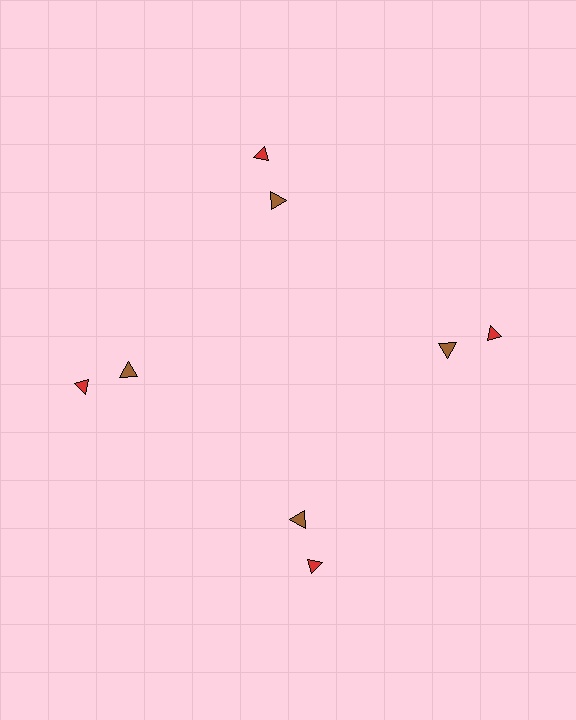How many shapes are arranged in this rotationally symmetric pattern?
There are 8 shapes, arranged in 4 groups of 2.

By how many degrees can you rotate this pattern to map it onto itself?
The pattern maps onto itself every 90 degrees of rotation.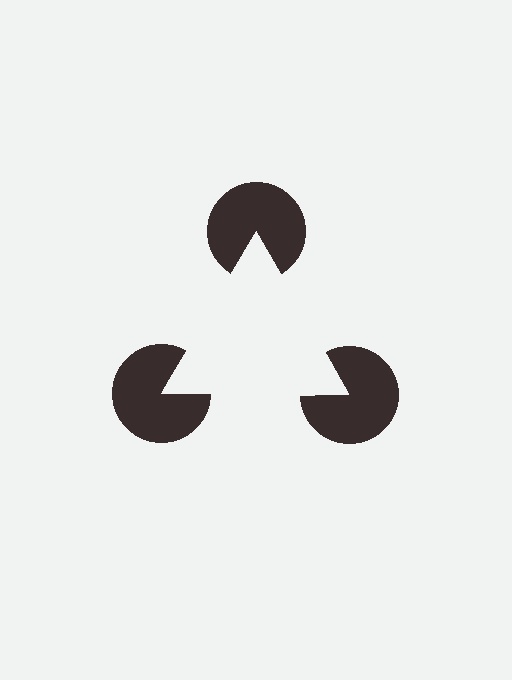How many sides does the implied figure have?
3 sides.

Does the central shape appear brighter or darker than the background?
It typically appears slightly brighter than the background, even though no actual brightness change is drawn.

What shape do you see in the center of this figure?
An illusory triangle — its edges are inferred from the aligned wedge cuts in the pac-man discs, not physically drawn.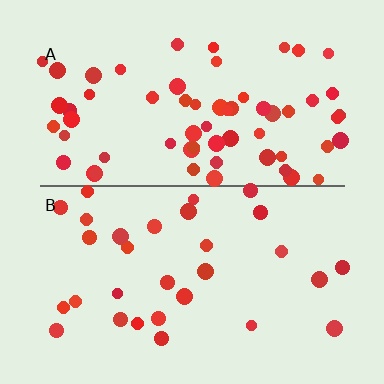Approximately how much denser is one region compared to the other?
Approximately 2.0× — region A over region B.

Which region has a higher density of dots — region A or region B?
A (the top).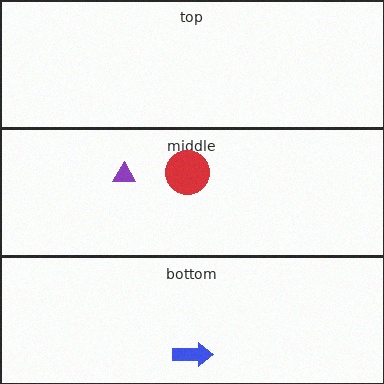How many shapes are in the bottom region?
1.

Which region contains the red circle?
The middle region.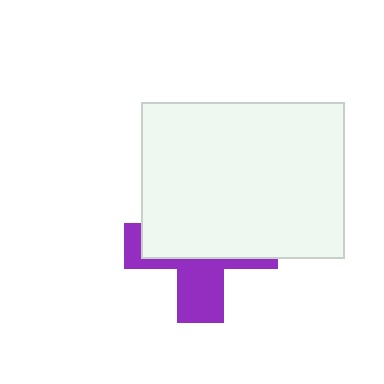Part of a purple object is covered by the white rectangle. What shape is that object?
It is a cross.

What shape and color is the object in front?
The object in front is a white rectangle.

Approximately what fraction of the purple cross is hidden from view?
Roughly 61% of the purple cross is hidden behind the white rectangle.